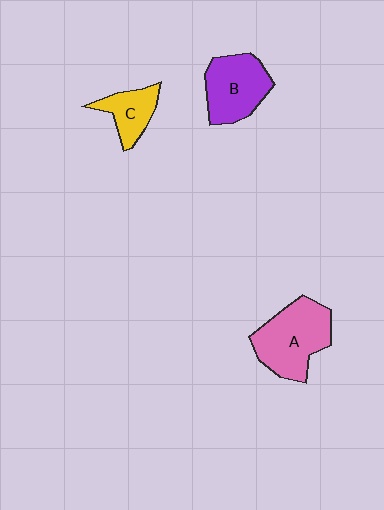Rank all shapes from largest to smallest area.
From largest to smallest: A (pink), B (purple), C (yellow).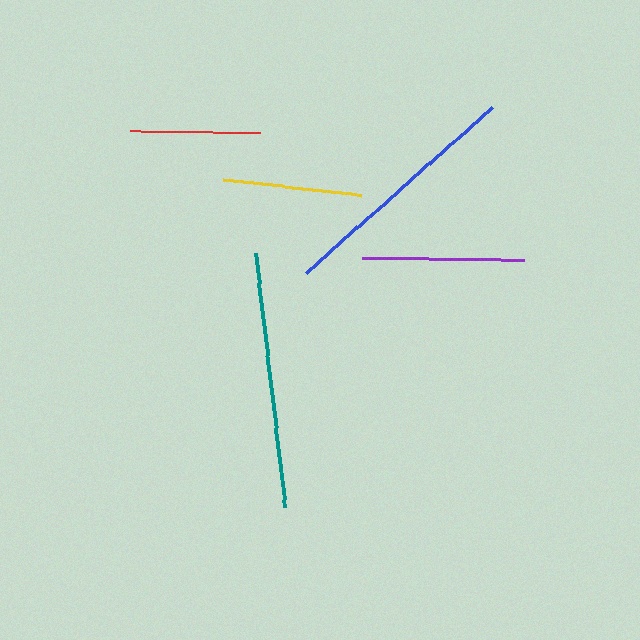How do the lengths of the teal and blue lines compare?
The teal and blue lines are approximately the same length.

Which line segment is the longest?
The teal line is the longest at approximately 255 pixels.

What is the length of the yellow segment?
The yellow segment is approximately 138 pixels long.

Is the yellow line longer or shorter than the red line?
The yellow line is longer than the red line.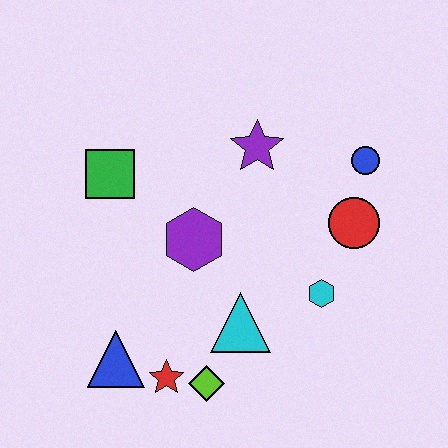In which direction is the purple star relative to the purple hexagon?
The purple star is above the purple hexagon.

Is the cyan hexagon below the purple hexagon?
Yes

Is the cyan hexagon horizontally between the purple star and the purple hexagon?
No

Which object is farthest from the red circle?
The blue triangle is farthest from the red circle.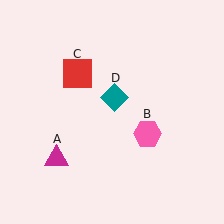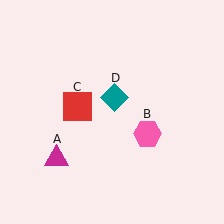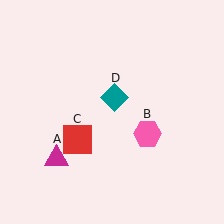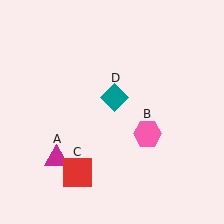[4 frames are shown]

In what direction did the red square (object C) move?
The red square (object C) moved down.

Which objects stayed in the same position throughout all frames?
Magenta triangle (object A) and pink hexagon (object B) and teal diamond (object D) remained stationary.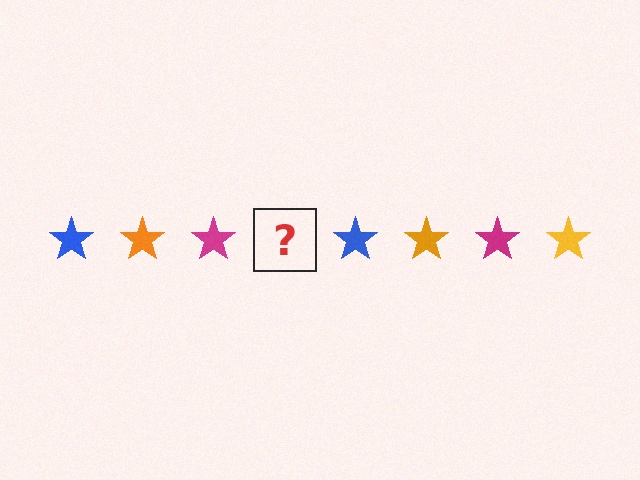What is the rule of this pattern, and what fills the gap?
The rule is that the pattern cycles through blue, orange, magenta, yellow stars. The gap should be filled with a yellow star.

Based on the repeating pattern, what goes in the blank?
The blank should be a yellow star.